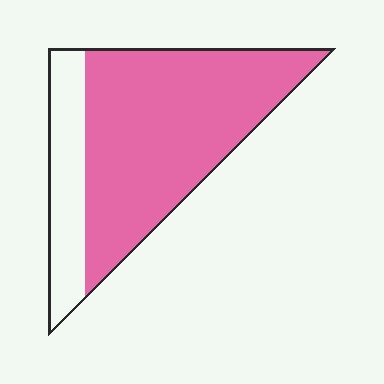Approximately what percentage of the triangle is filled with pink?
Approximately 75%.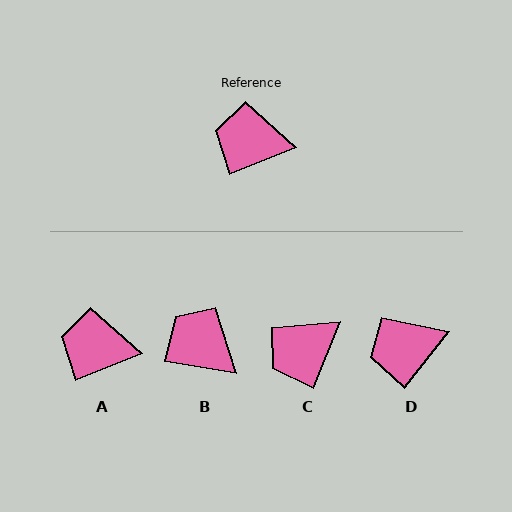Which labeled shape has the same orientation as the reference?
A.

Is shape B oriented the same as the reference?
No, it is off by about 31 degrees.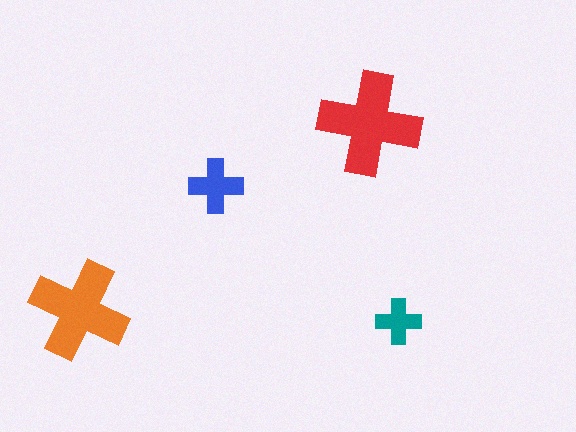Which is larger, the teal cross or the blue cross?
The blue one.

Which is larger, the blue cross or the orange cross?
The orange one.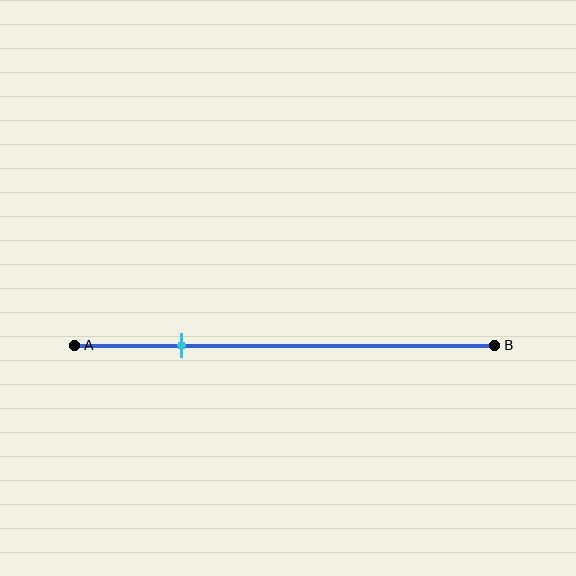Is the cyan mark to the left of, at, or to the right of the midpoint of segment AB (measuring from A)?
The cyan mark is to the left of the midpoint of segment AB.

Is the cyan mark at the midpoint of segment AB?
No, the mark is at about 25% from A, not at the 50% midpoint.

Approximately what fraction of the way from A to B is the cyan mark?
The cyan mark is approximately 25% of the way from A to B.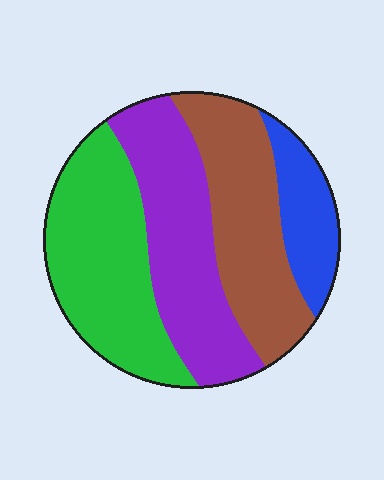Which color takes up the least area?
Blue, at roughly 10%.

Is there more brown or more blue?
Brown.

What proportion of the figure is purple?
Purple takes up about one quarter (1/4) of the figure.